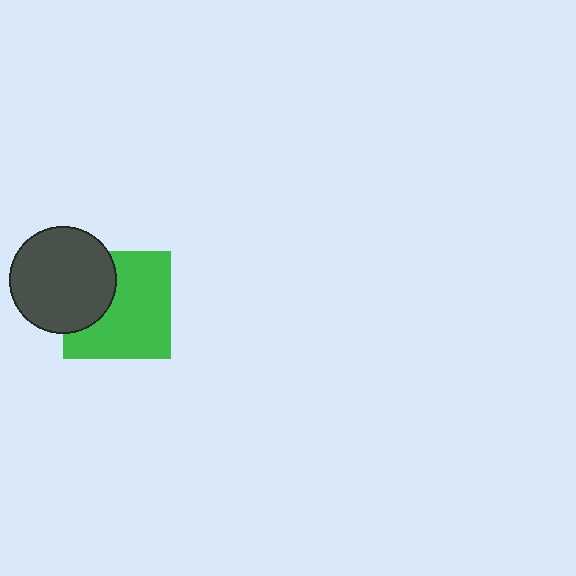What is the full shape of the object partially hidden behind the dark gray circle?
The partially hidden object is a green square.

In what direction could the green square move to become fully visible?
The green square could move right. That would shift it out from behind the dark gray circle entirely.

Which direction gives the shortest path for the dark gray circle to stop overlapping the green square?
Moving left gives the shortest separation.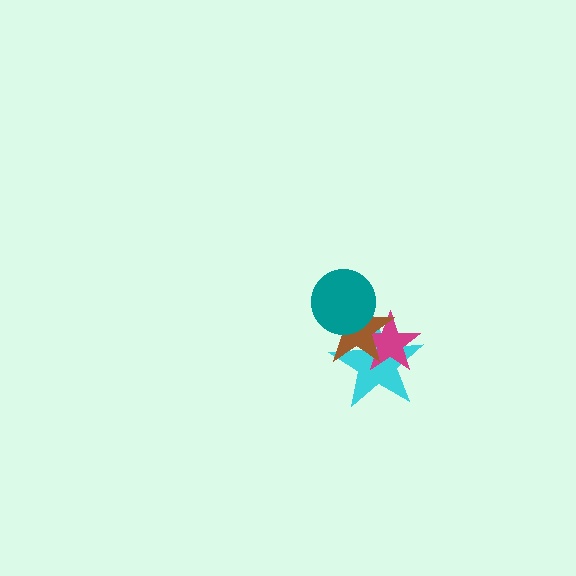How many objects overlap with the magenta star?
2 objects overlap with the magenta star.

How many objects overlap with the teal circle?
2 objects overlap with the teal circle.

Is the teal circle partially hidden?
No, no other shape covers it.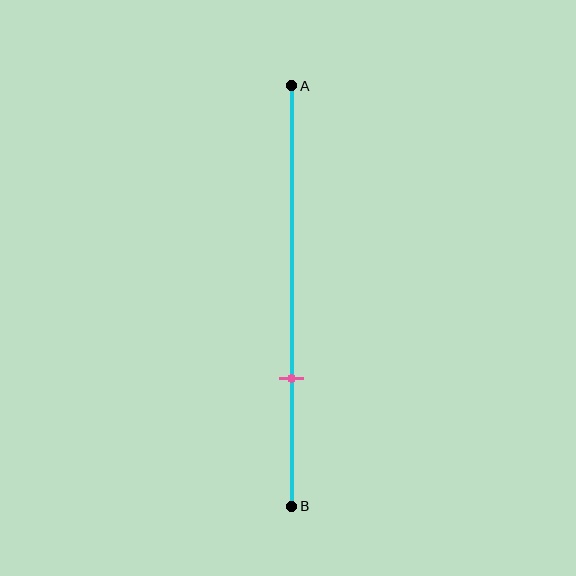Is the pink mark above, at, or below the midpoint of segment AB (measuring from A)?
The pink mark is below the midpoint of segment AB.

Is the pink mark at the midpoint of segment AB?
No, the mark is at about 70% from A, not at the 50% midpoint.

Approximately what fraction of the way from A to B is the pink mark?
The pink mark is approximately 70% of the way from A to B.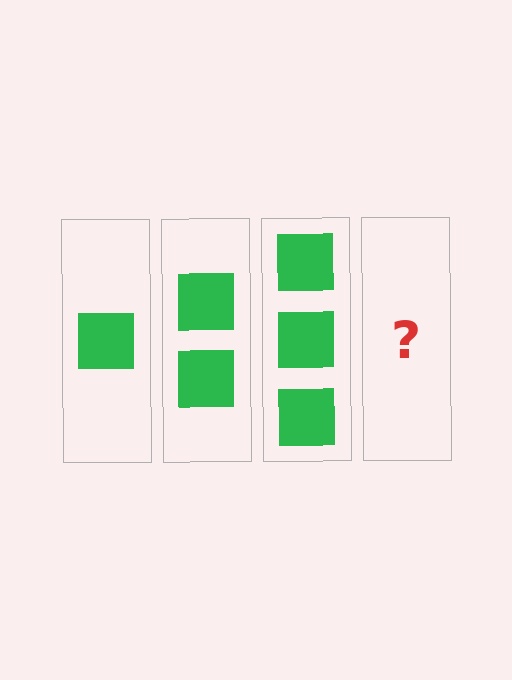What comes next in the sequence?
The next element should be 4 squares.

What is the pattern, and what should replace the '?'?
The pattern is that each step adds one more square. The '?' should be 4 squares.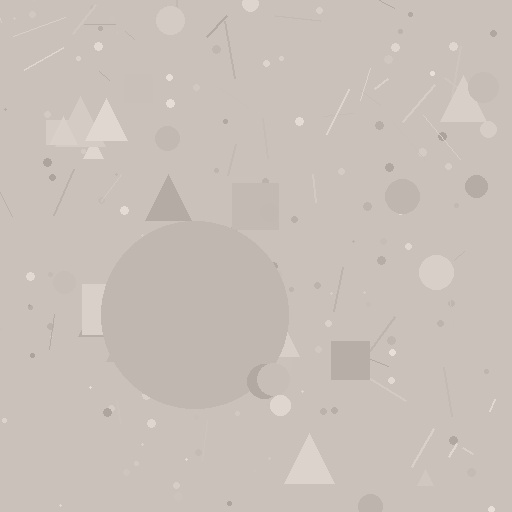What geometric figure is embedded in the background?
A circle is embedded in the background.